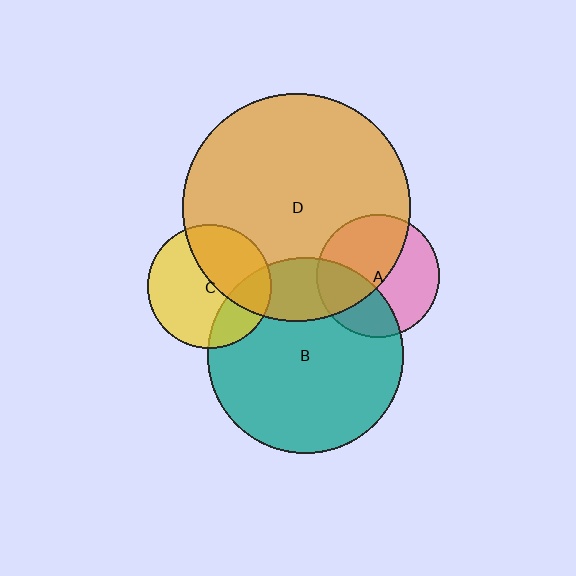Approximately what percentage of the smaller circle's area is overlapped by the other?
Approximately 35%.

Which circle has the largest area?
Circle D (orange).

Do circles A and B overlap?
Yes.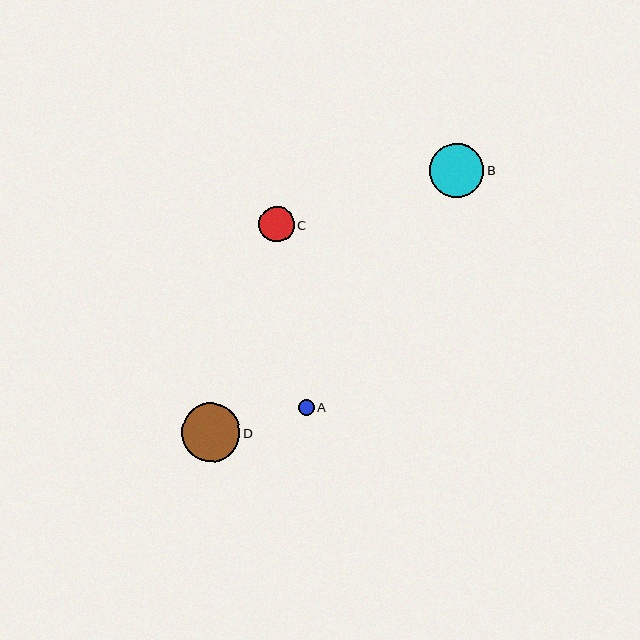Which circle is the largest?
Circle D is the largest with a size of approximately 59 pixels.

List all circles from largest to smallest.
From largest to smallest: D, B, C, A.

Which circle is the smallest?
Circle A is the smallest with a size of approximately 16 pixels.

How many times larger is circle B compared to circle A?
Circle B is approximately 3.4 times the size of circle A.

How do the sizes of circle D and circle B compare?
Circle D and circle B are approximately the same size.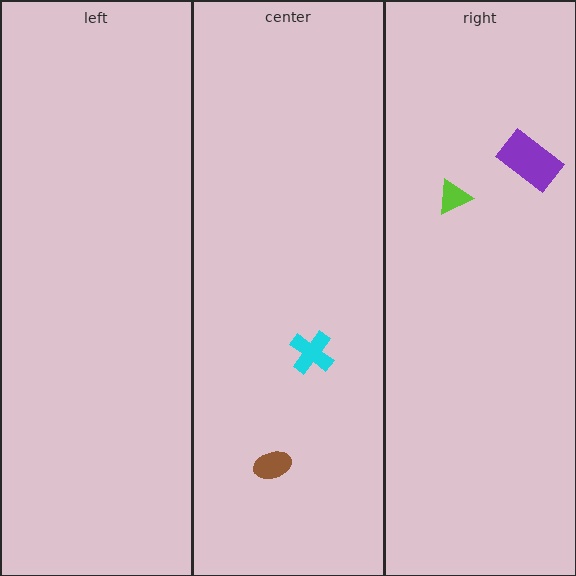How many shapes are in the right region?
2.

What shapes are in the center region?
The brown ellipse, the cyan cross.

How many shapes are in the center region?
2.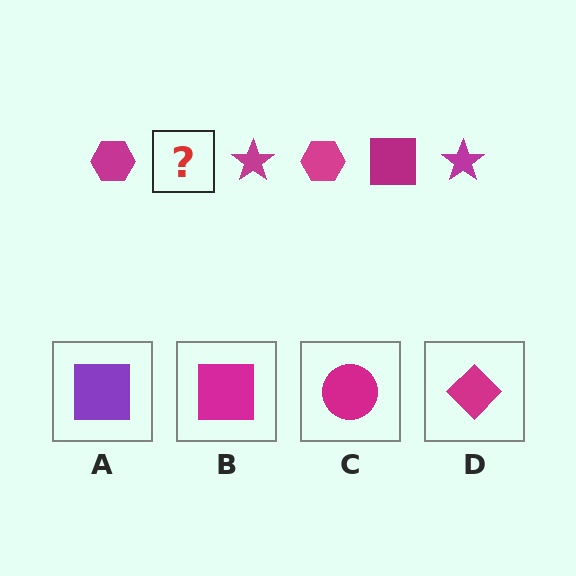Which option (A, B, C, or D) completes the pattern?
B.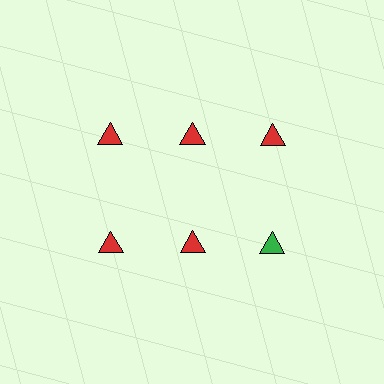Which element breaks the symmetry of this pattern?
The green triangle in the second row, center column breaks the symmetry. All other shapes are red triangles.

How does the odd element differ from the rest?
It has a different color: green instead of red.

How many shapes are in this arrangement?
There are 6 shapes arranged in a grid pattern.